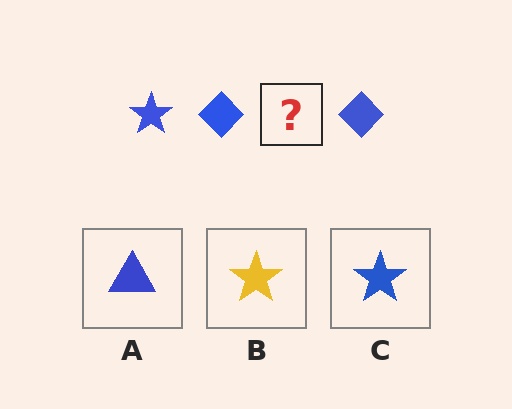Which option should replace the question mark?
Option C.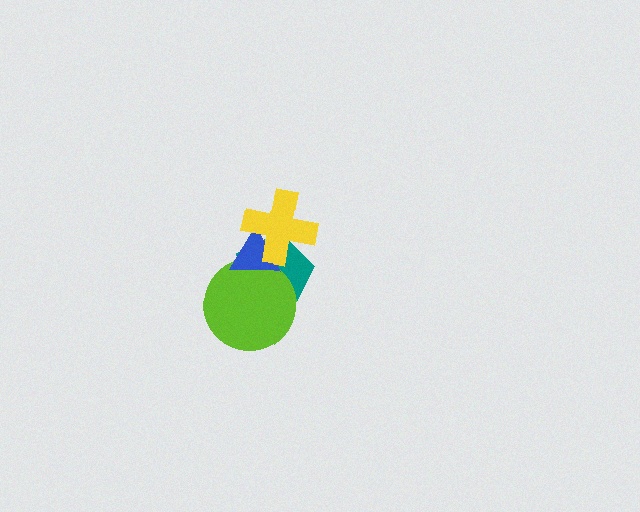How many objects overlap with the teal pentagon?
3 objects overlap with the teal pentagon.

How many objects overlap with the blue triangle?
3 objects overlap with the blue triangle.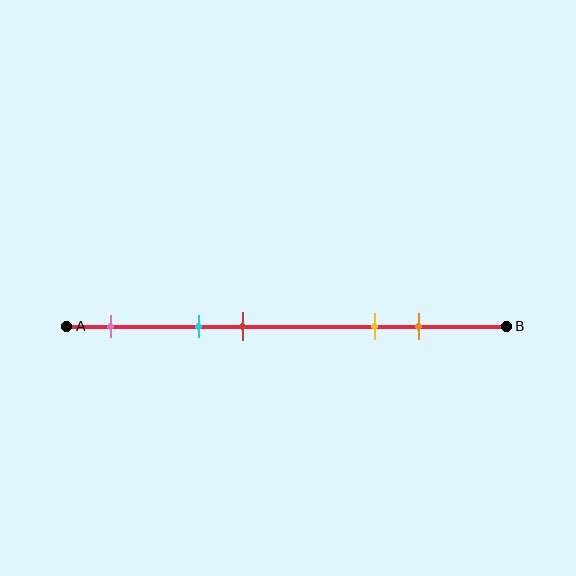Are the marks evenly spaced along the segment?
No, the marks are not evenly spaced.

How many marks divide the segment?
There are 5 marks dividing the segment.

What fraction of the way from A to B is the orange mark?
The orange mark is approximately 80% (0.8) of the way from A to B.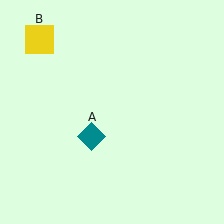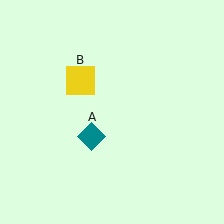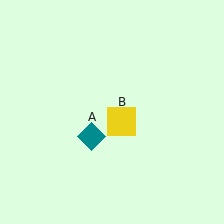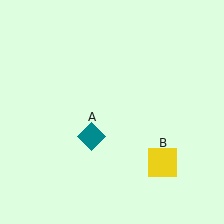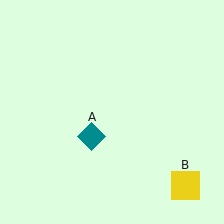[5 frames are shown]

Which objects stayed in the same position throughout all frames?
Teal diamond (object A) remained stationary.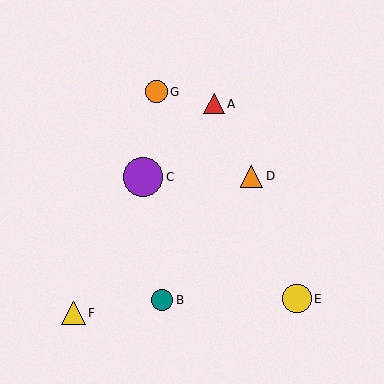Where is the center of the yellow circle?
The center of the yellow circle is at (297, 299).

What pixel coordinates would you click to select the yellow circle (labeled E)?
Click at (297, 299) to select the yellow circle E.